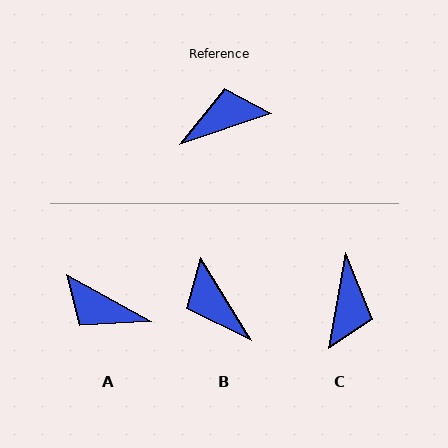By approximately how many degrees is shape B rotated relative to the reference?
Approximately 103 degrees counter-clockwise.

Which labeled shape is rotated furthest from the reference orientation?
A, about 132 degrees away.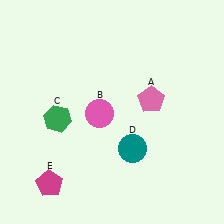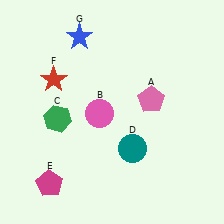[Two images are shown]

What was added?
A red star (F), a blue star (G) were added in Image 2.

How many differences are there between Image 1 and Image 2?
There are 2 differences between the two images.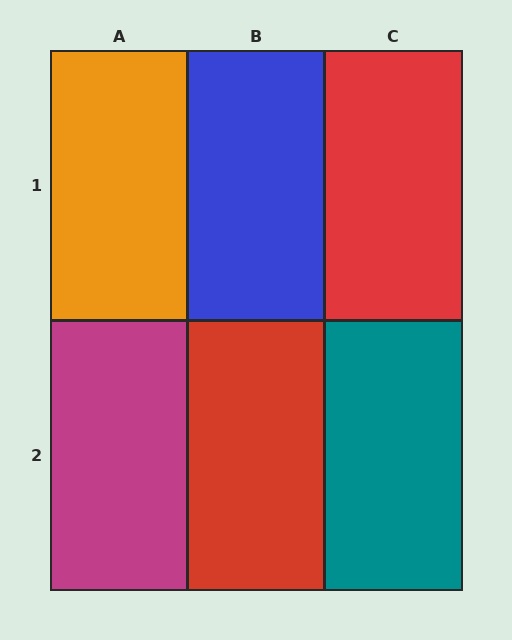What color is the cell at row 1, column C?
Red.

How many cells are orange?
1 cell is orange.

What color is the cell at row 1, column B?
Blue.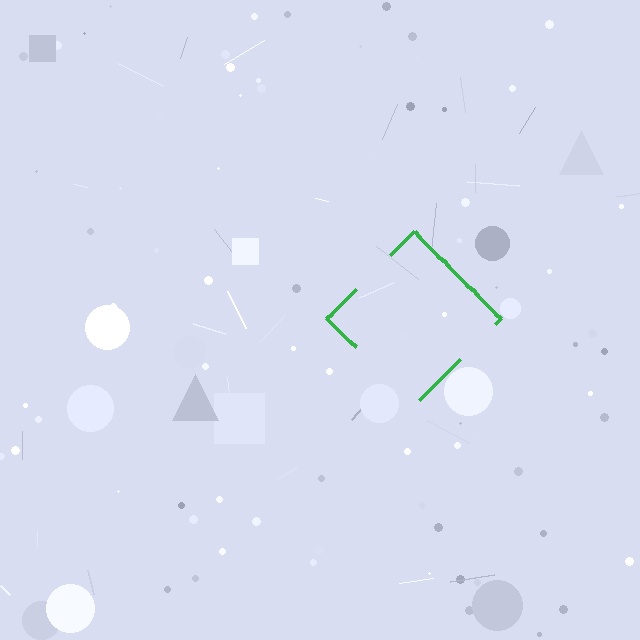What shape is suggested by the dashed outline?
The dashed outline suggests a diamond.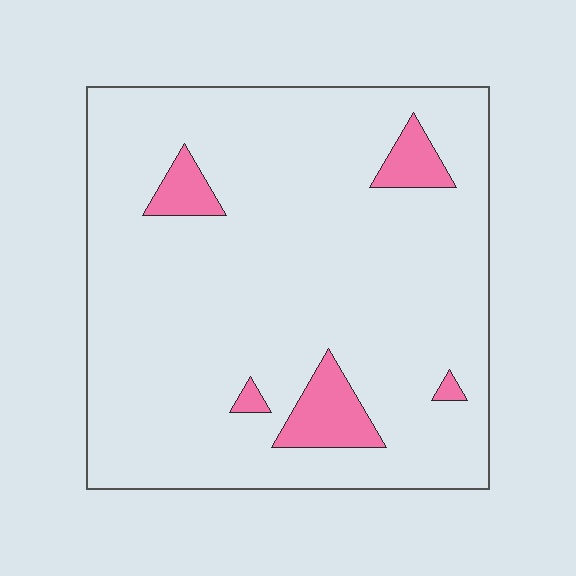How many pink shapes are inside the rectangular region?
5.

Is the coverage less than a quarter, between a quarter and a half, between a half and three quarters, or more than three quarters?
Less than a quarter.